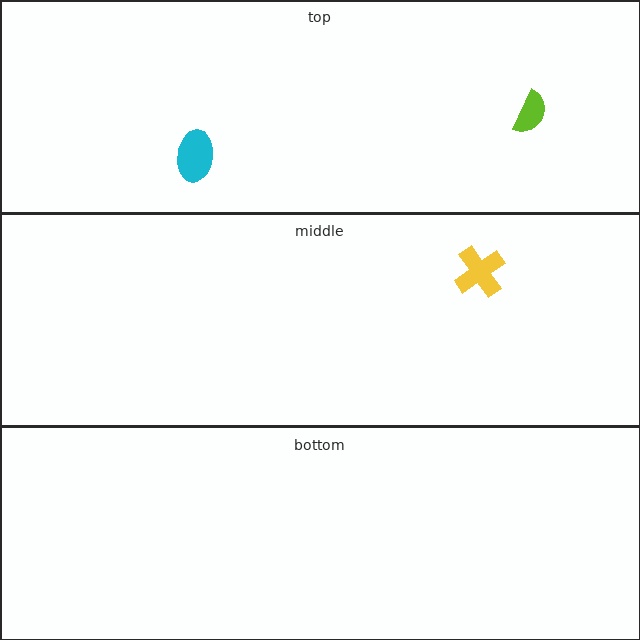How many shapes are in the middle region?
1.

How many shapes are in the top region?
2.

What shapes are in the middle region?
The yellow cross.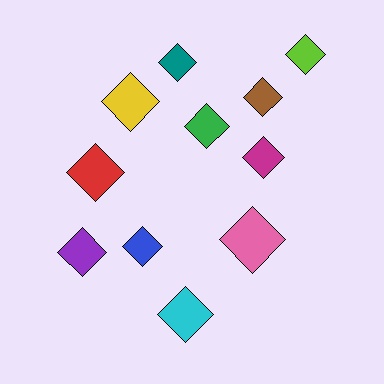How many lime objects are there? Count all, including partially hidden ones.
There is 1 lime object.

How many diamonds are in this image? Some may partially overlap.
There are 11 diamonds.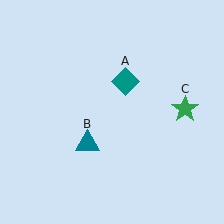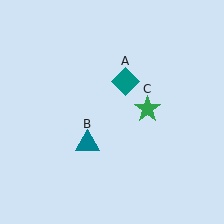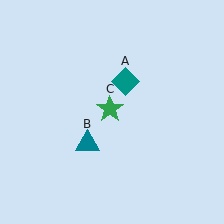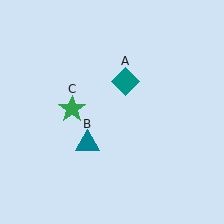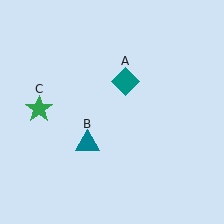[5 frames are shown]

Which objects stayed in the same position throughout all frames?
Teal diamond (object A) and teal triangle (object B) remained stationary.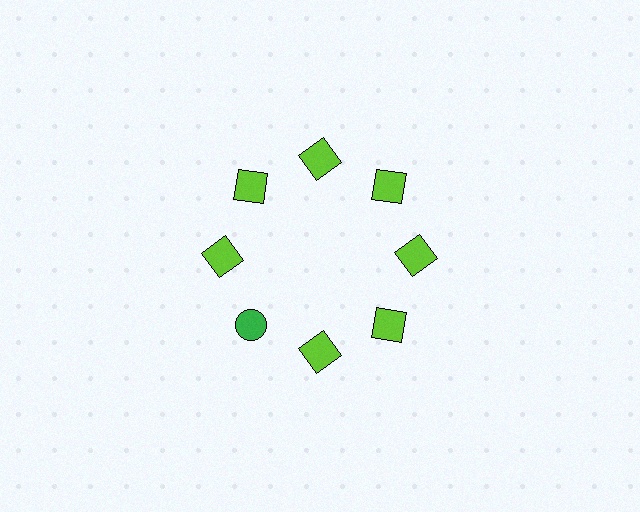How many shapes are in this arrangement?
There are 8 shapes arranged in a ring pattern.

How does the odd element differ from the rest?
It differs in both color (green instead of lime) and shape (circle instead of square).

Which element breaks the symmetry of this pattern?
The green circle at roughly the 8 o'clock position breaks the symmetry. All other shapes are lime squares.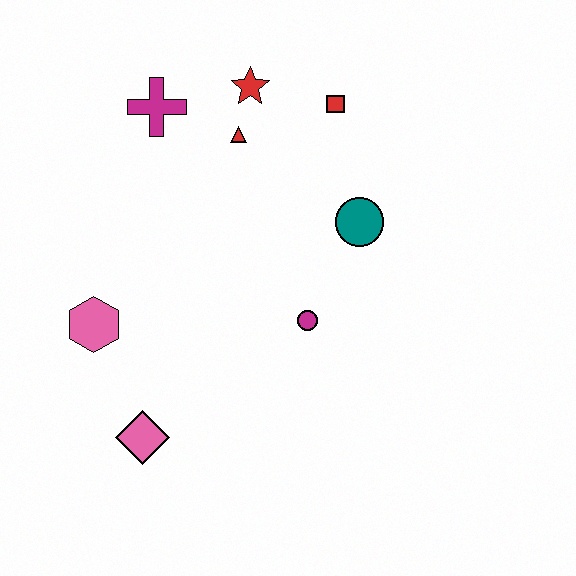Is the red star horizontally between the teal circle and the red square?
No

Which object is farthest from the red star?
The pink diamond is farthest from the red star.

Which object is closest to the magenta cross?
The red triangle is closest to the magenta cross.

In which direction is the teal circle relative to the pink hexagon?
The teal circle is to the right of the pink hexagon.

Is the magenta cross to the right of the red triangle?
No